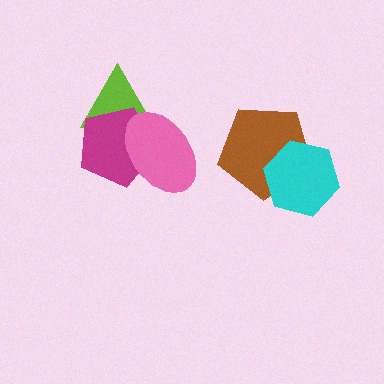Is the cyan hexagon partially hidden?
No, no other shape covers it.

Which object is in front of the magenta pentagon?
The pink ellipse is in front of the magenta pentagon.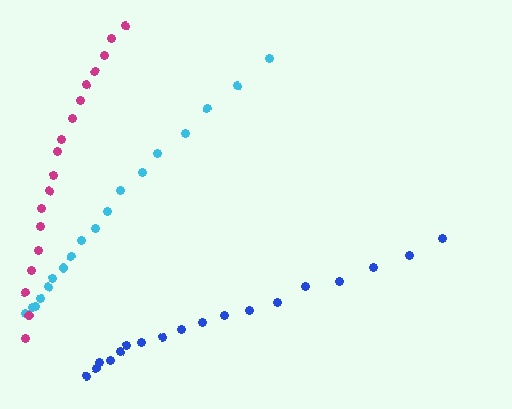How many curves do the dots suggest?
There are 3 distinct paths.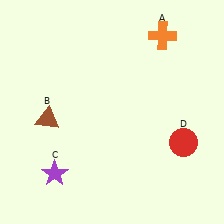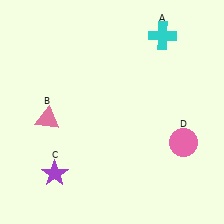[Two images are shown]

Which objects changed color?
A changed from orange to cyan. B changed from brown to pink. D changed from red to pink.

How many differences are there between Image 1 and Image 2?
There are 3 differences between the two images.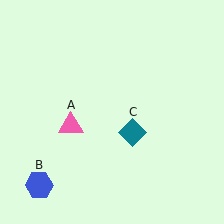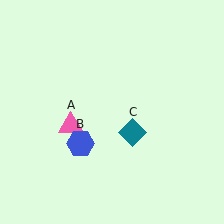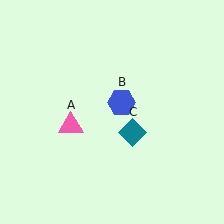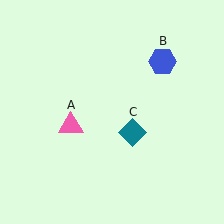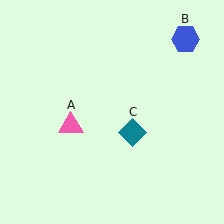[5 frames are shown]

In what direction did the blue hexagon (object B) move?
The blue hexagon (object B) moved up and to the right.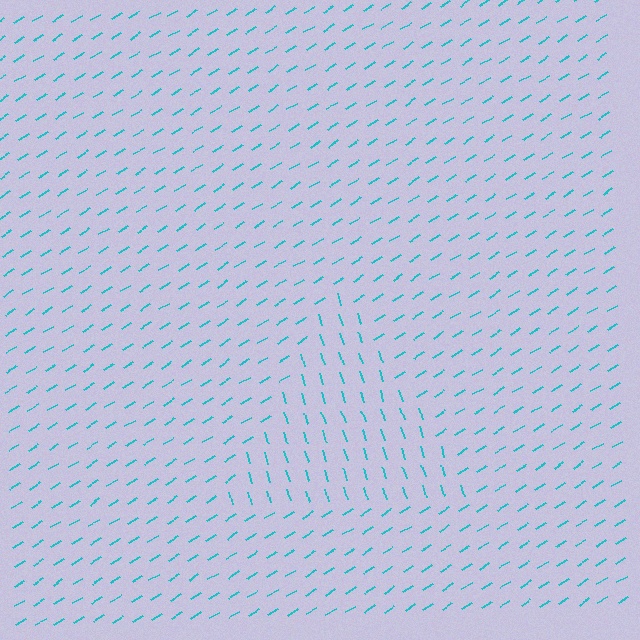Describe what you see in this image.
The image is filled with small cyan line segments. A triangle region in the image has lines oriented differently from the surrounding lines, creating a visible texture boundary.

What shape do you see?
I see a triangle.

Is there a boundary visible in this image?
Yes, there is a texture boundary formed by a change in line orientation.